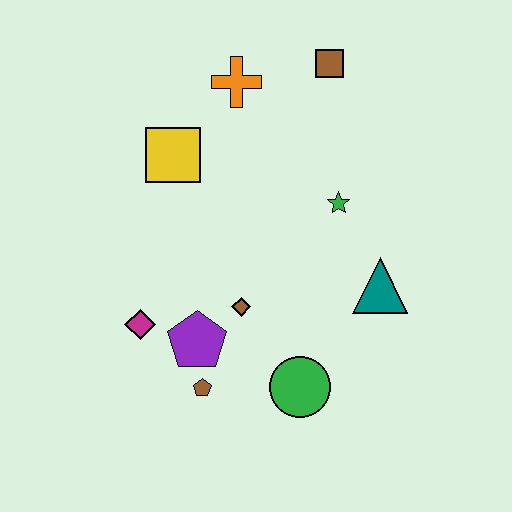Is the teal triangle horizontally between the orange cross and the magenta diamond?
No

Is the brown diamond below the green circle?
No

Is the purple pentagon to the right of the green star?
No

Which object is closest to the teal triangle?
The green star is closest to the teal triangle.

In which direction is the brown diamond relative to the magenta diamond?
The brown diamond is to the right of the magenta diamond.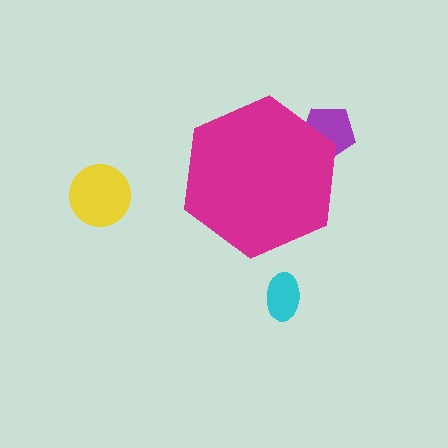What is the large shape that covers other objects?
A magenta hexagon.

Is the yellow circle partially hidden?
No, the yellow circle is fully visible.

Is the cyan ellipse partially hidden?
No, the cyan ellipse is fully visible.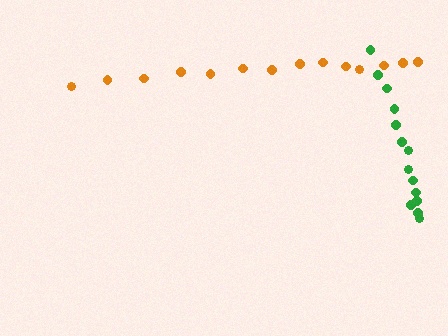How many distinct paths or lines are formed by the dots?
There are 2 distinct paths.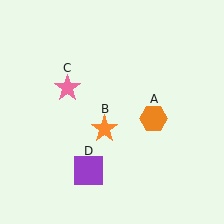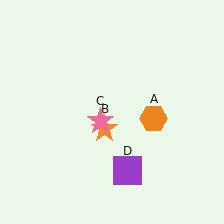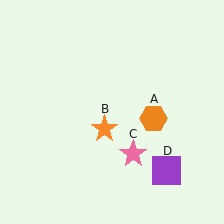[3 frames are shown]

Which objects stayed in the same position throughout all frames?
Orange hexagon (object A) and orange star (object B) remained stationary.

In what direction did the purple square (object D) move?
The purple square (object D) moved right.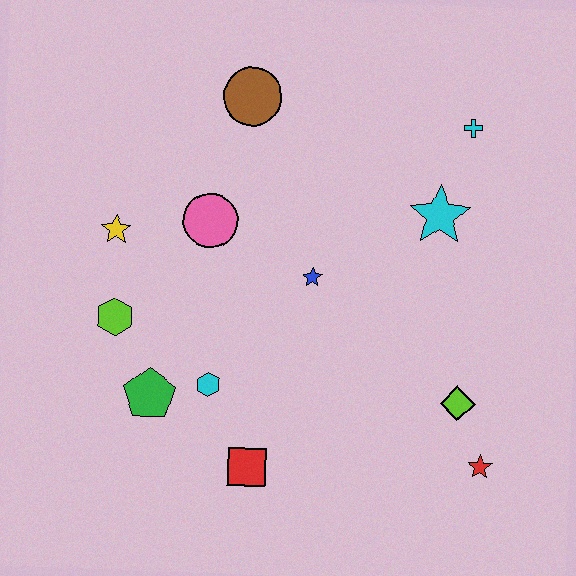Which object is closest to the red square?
The cyan hexagon is closest to the red square.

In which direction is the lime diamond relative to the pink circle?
The lime diamond is to the right of the pink circle.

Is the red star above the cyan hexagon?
No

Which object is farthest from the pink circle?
The red star is farthest from the pink circle.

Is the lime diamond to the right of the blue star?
Yes